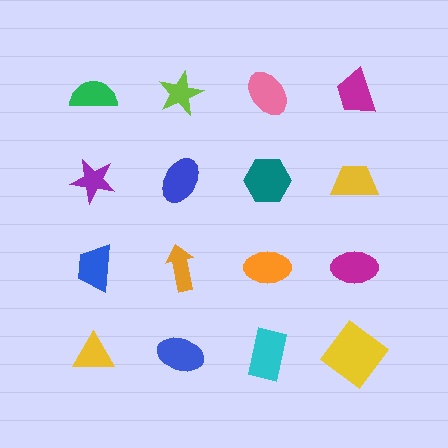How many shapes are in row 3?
4 shapes.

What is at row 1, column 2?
A lime star.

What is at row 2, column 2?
A blue ellipse.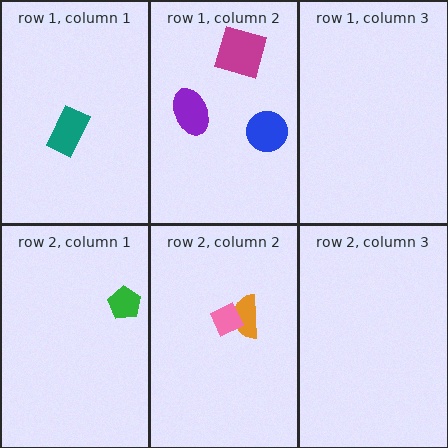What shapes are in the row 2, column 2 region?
The orange semicircle, the pink diamond.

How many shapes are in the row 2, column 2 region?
2.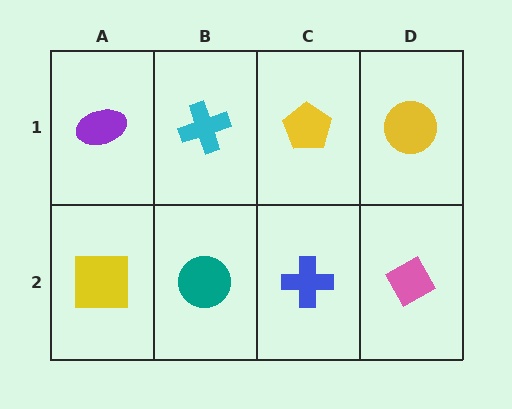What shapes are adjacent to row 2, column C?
A yellow pentagon (row 1, column C), a teal circle (row 2, column B), a pink diamond (row 2, column D).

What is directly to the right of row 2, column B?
A blue cross.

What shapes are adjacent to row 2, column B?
A cyan cross (row 1, column B), a yellow square (row 2, column A), a blue cross (row 2, column C).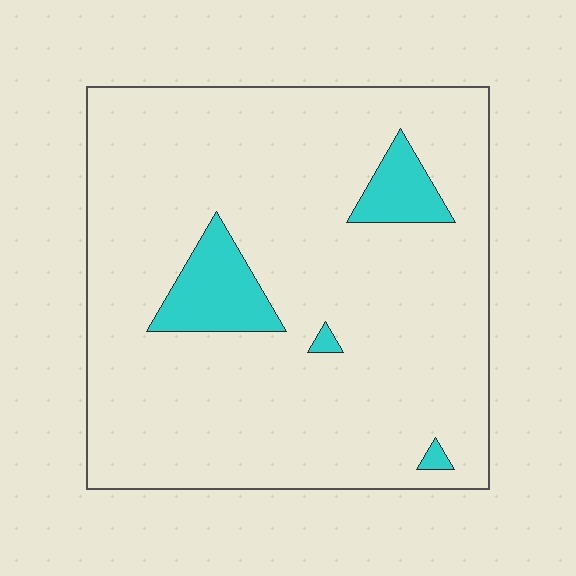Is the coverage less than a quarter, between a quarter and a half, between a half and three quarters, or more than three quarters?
Less than a quarter.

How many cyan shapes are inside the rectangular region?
4.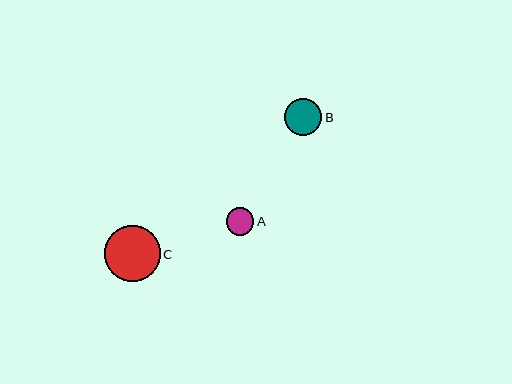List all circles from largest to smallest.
From largest to smallest: C, B, A.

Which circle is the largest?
Circle C is the largest with a size of approximately 56 pixels.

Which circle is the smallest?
Circle A is the smallest with a size of approximately 27 pixels.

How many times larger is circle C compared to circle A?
Circle C is approximately 2.0 times the size of circle A.